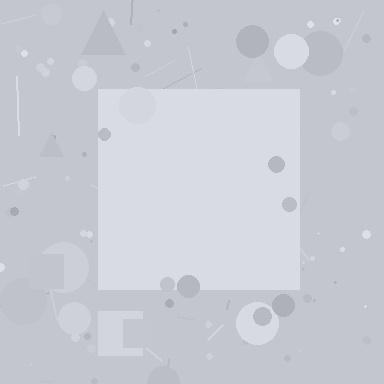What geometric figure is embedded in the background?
A square is embedded in the background.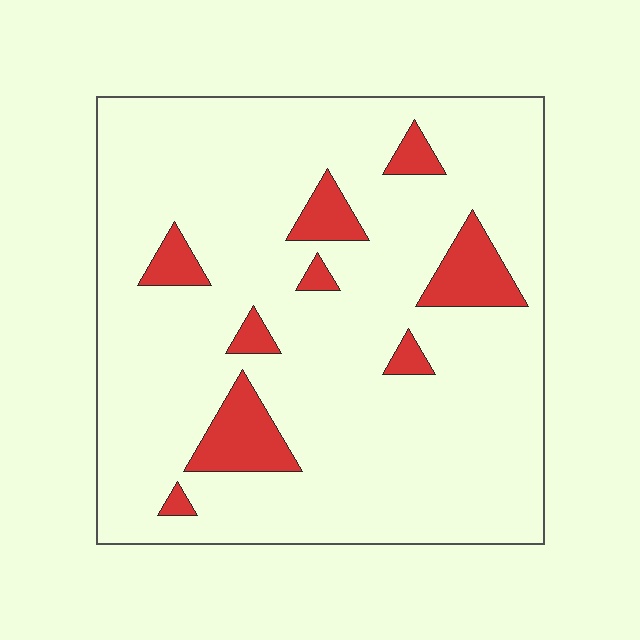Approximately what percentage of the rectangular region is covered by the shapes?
Approximately 10%.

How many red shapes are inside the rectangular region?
9.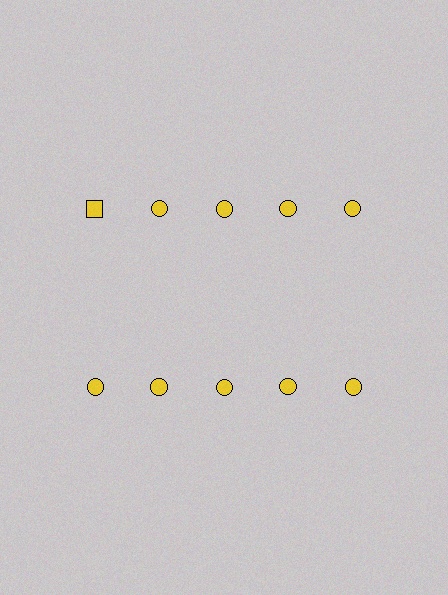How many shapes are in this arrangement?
There are 10 shapes arranged in a grid pattern.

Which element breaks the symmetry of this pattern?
The yellow square in the top row, leftmost column breaks the symmetry. All other shapes are yellow circles.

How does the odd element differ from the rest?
It has a different shape: square instead of circle.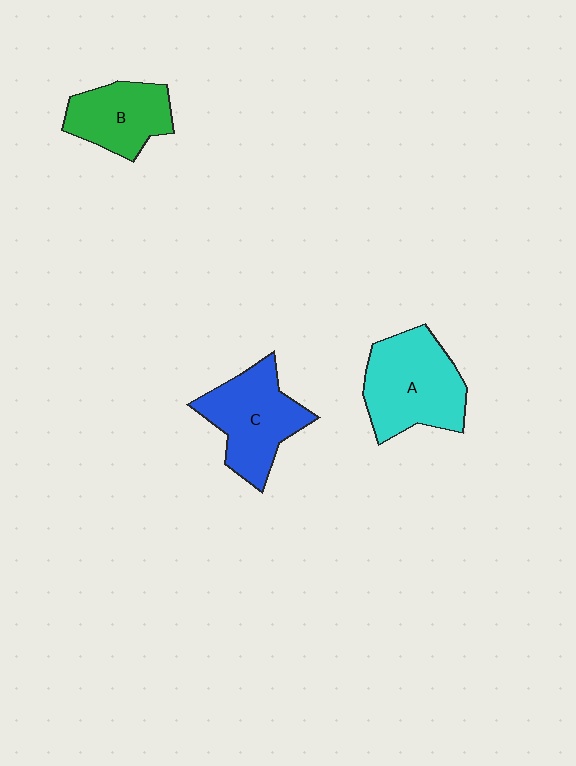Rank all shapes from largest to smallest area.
From largest to smallest: A (cyan), C (blue), B (green).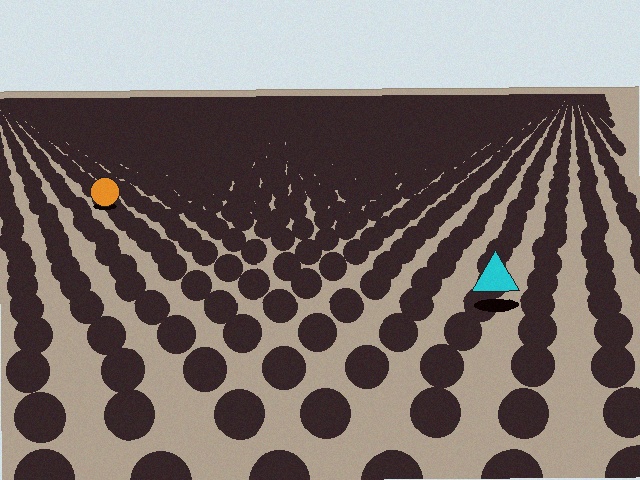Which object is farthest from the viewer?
The orange circle is farthest from the viewer. It appears smaller and the ground texture around it is denser.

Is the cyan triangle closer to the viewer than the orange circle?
Yes. The cyan triangle is closer — you can tell from the texture gradient: the ground texture is coarser near it.